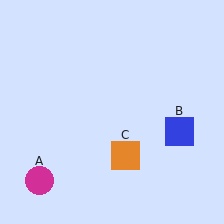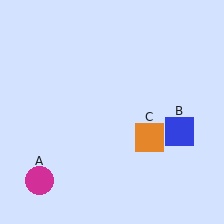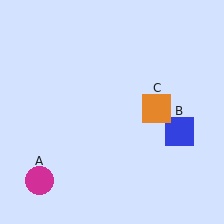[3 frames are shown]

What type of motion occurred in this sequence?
The orange square (object C) rotated counterclockwise around the center of the scene.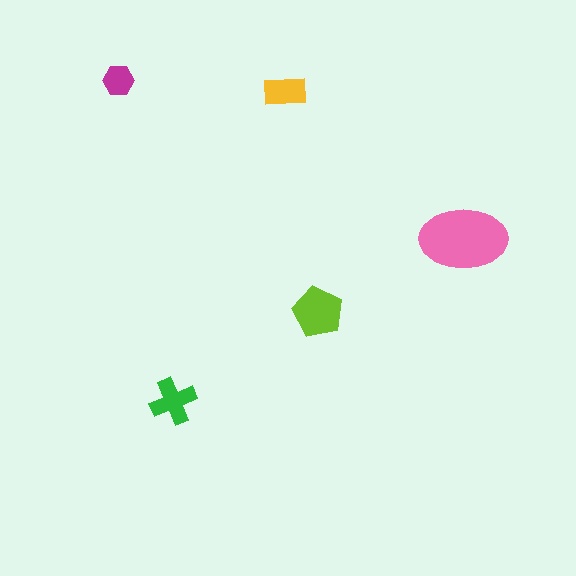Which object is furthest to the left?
The magenta hexagon is leftmost.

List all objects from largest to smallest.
The pink ellipse, the lime pentagon, the green cross, the yellow rectangle, the magenta hexagon.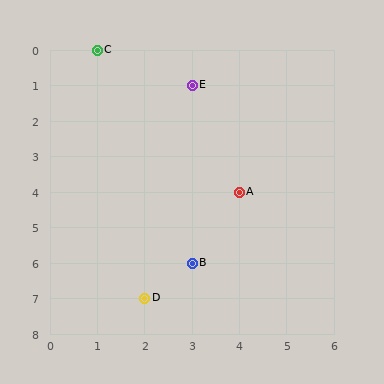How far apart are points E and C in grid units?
Points E and C are 2 columns and 1 row apart (about 2.2 grid units diagonally).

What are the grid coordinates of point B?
Point B is at grid coordinates (3, 6).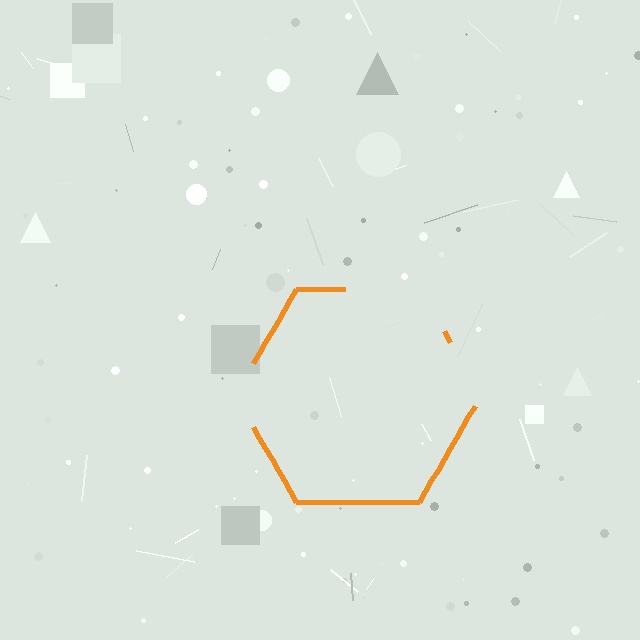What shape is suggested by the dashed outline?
The dashed outline suggests a hexagon.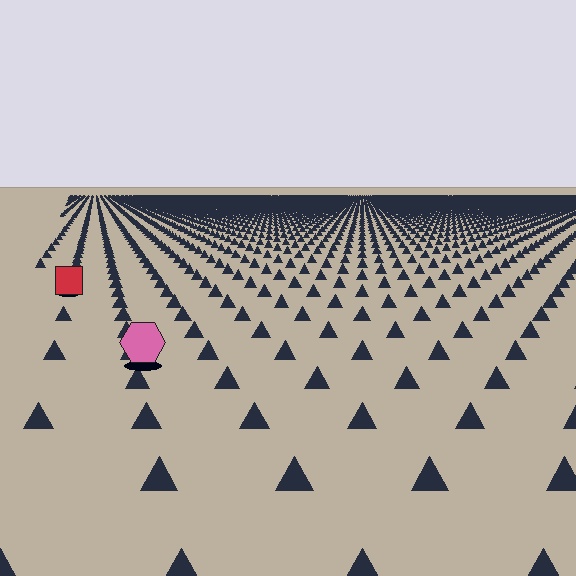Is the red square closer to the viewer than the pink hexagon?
No. The pink hexagon is closer — you can tell from the texture gradient: the ground texture is coarser near it.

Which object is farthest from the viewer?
The red square is farthest from the viewer. It appears smaller and the ground texture around it is denser.